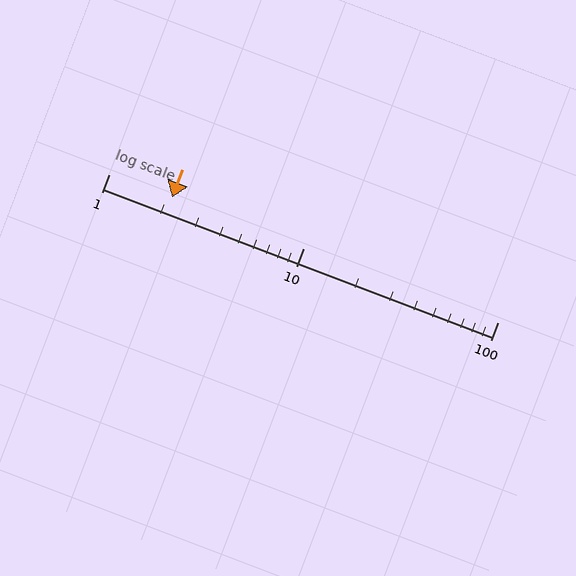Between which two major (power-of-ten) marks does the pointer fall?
The pointer is between 1 and 10.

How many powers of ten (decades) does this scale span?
The scale spans 2 decades, from 1 to 100.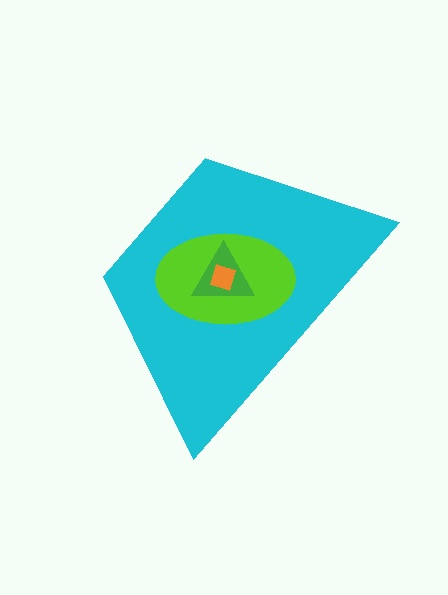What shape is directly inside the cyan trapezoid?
The lime ellipse.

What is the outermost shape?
The cyan trapezoid.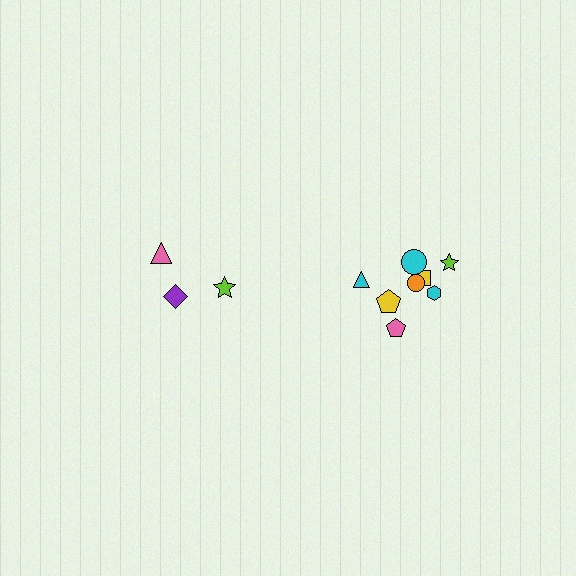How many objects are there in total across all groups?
There are 11 objects.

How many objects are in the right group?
There are 8 objects.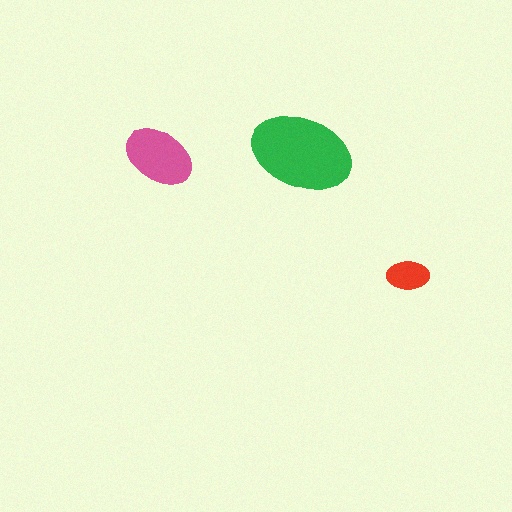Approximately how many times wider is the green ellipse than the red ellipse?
About 2.5 times wider.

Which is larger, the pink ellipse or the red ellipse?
The pink one.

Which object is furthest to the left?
The pink ellipse is leftmost.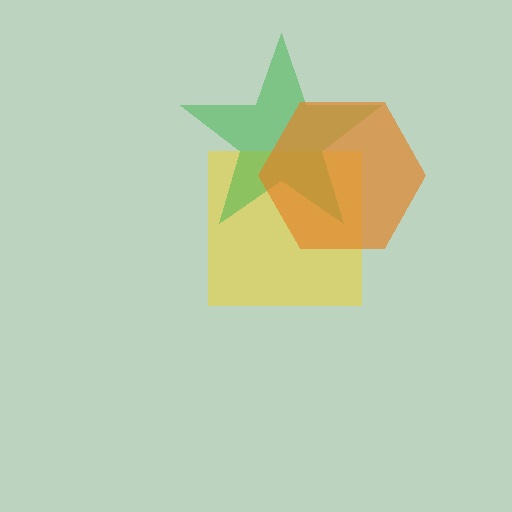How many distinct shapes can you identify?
There are 3 distinct shapes: a yellow square, a green star, an orange hexagon.